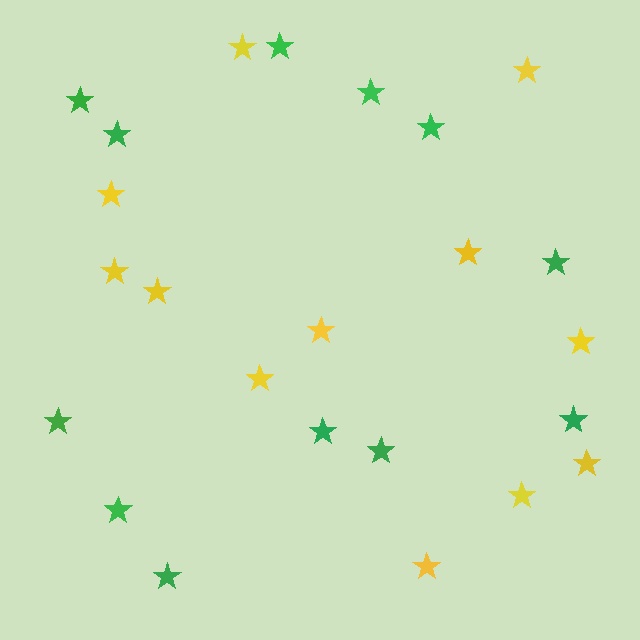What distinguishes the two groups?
There are 2 groups: one group of green stars (12) and one group of yellow stars (12).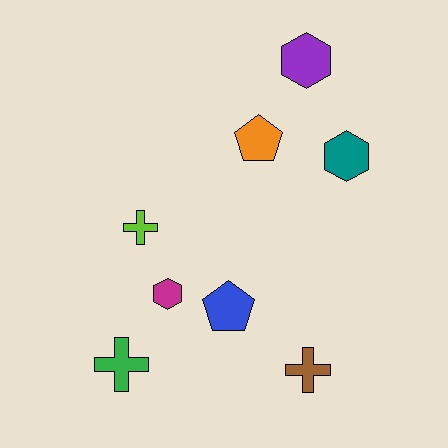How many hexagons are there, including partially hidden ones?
There are 3 hexagons.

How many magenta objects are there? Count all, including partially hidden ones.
There is 1 magenta object.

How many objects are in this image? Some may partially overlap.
There are 8 objects.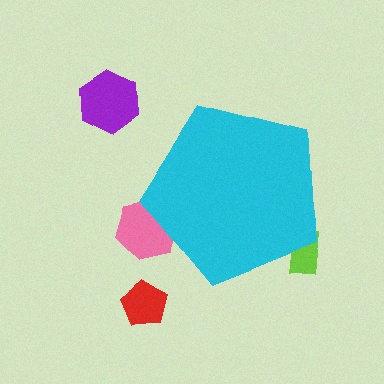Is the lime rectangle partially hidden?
Yes, the lime rectangle is partially hidden behind the cyan pentagon.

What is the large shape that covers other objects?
A cyan pentagon.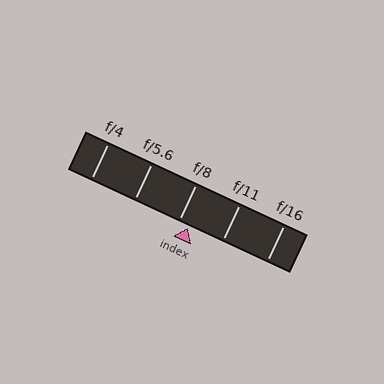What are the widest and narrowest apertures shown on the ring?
The widest aperture shown is f/4 and the narrowest is f/16.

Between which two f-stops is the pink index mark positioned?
The index mark is between f/8 and f/11.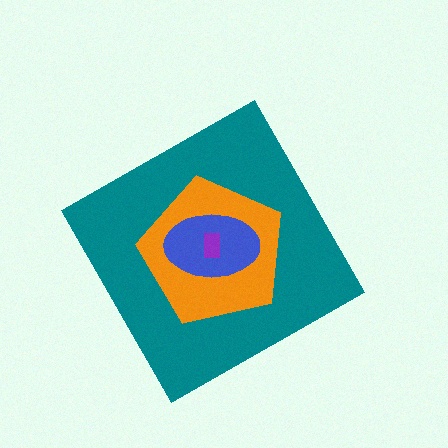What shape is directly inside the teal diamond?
The orange pentagon.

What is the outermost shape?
The teal diamond.